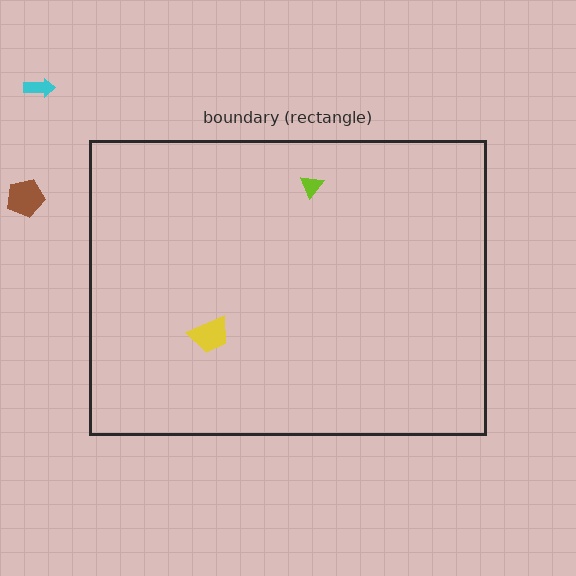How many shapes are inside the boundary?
2 inside, 2 outside.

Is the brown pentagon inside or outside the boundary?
Outside.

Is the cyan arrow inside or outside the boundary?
Outside.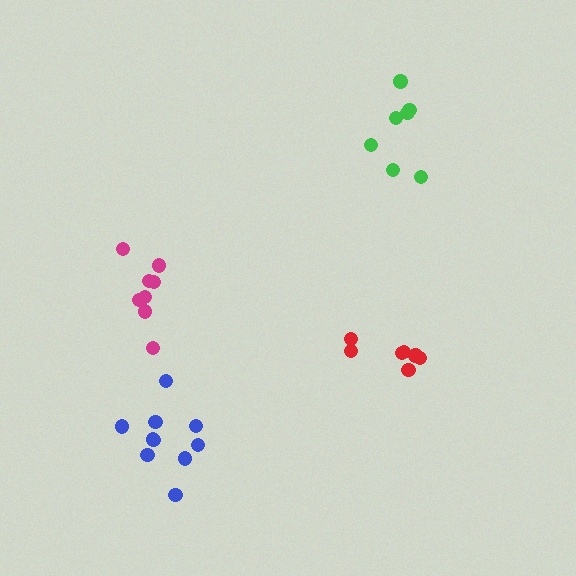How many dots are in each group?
Group 1: 10 dots, Group 2: 8 dots, Group 3: 7 dots, Group 4: 7 dots (32 total).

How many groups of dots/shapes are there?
There are 4 groups.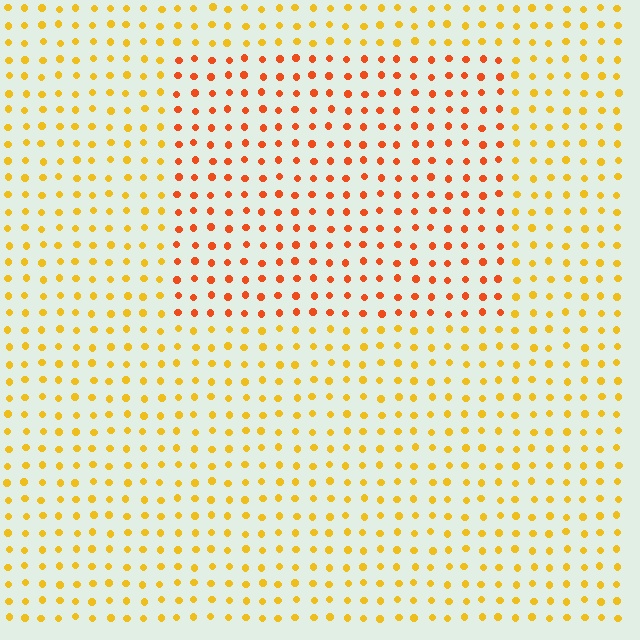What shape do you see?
I see a rectangle.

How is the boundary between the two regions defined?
The boundary is defined purely by a slight shift in hue (about 33 degrees). Spacing, size, and orientation are identical on both sides.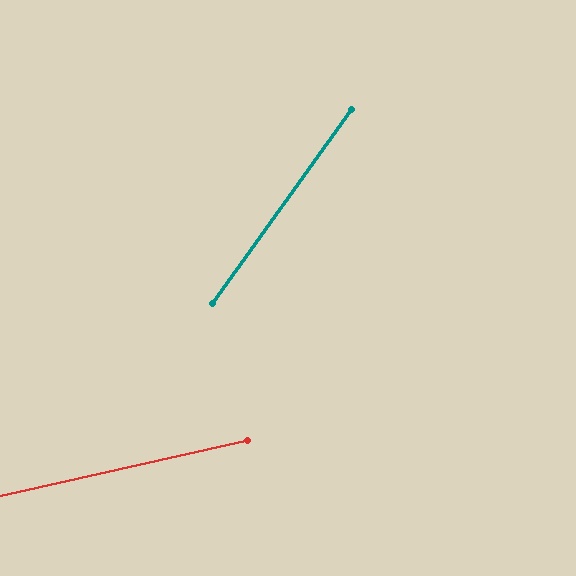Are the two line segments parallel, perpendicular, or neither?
Neither parallel nor perpendicular — they differ by about 42°.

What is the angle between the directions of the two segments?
Approximately 42 degrees.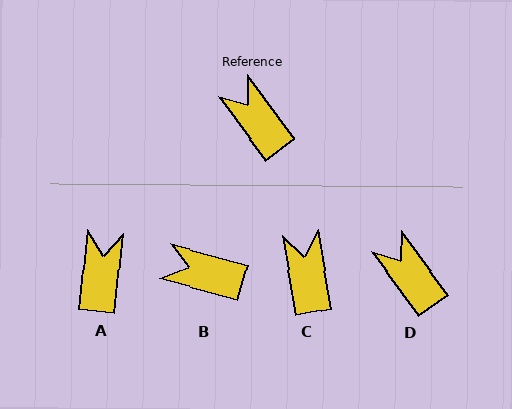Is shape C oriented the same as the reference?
No, it is off by about 26 degrees.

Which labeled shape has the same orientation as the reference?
D.